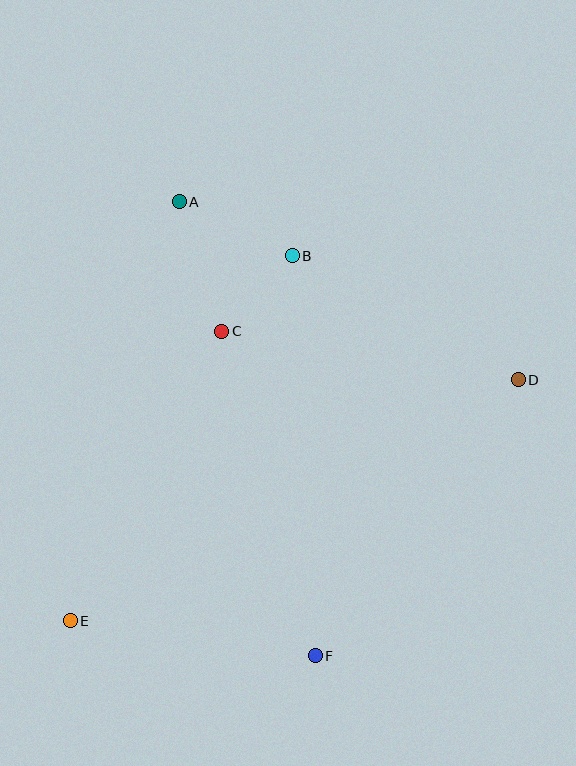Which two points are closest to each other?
Points B and C are closest to each other.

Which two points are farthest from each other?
Points D and E are farthest from each other.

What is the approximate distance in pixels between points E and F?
The distance between E and F is approximately 248 pixels.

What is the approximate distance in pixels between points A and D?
The distance between A and D is approximately 383 pixels.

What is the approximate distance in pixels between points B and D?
The distance between B and D is approximately 258 pixels.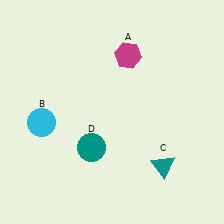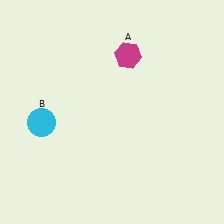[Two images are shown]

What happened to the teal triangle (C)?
The teal triangle (C) was removed in Image 2. It was in the bottom-right area of Image 1.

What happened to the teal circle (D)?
The teal circle (D) was removed in Image 2. It was in the bottom-left area of Image 1.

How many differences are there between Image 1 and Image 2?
There are 2 differences between the two images.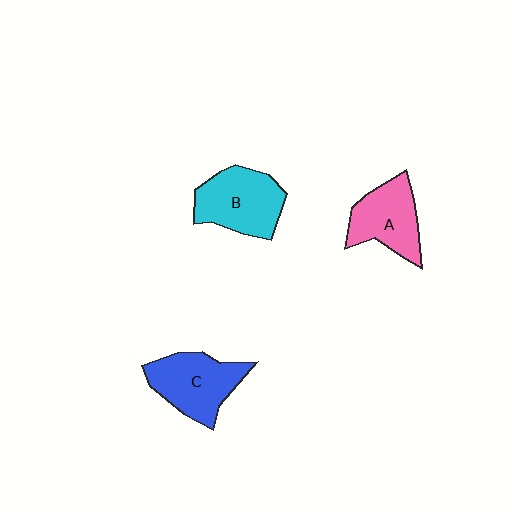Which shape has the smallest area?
Shape A (pink).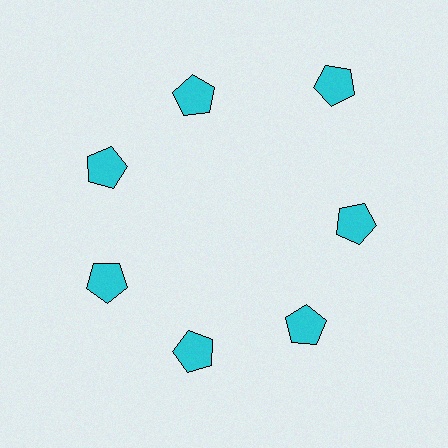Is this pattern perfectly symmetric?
No. The 7 cyan pentagons are arranged in a ring, but one element near the 1 o'clock position is pushed outward from the center, breaking the 7-fold rotational symmetry.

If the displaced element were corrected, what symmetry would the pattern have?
It would have 7-fold rotational symmetry — the pattern would map onto itself every 51 degrees.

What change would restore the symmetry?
The symmetry would be restored by moving it inward, back onto the ring so that all 7 pentagons sit at equal angles and equal distance from the center.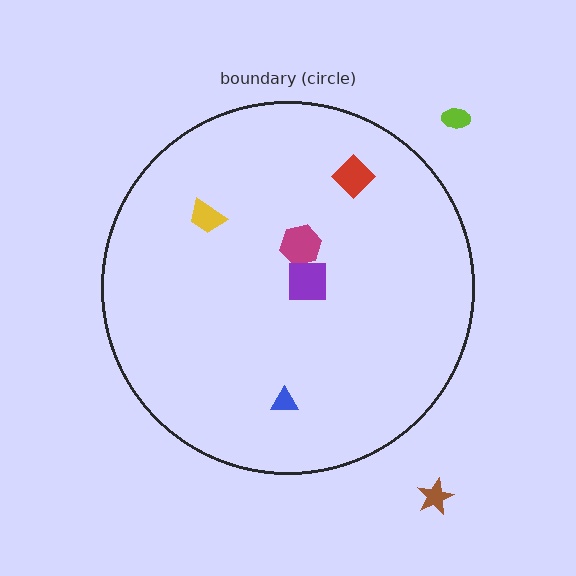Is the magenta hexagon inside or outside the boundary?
Inside.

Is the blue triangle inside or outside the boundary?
Inside.